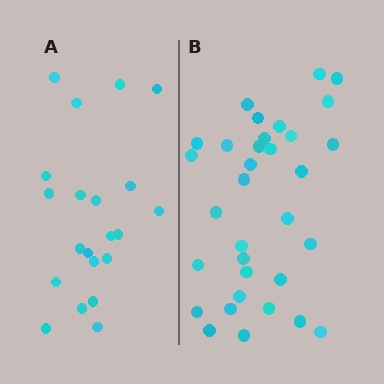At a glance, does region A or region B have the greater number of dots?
Region B (the right region) has more dots.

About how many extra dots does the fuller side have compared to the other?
Region B has roughly 12 or so more dots than region A.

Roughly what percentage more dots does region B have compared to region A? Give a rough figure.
About 55% more.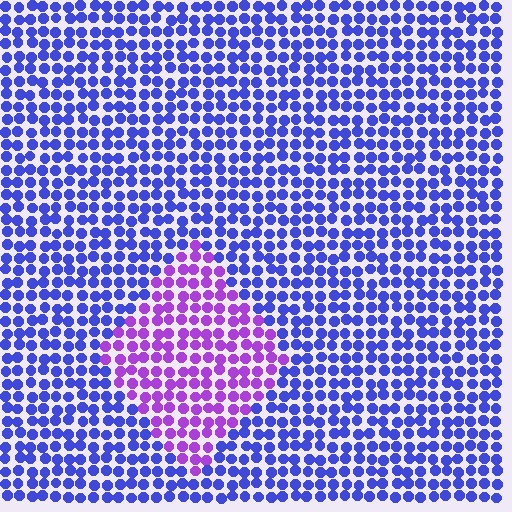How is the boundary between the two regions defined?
The boundary is defined purely by a slight shift in hue (about 46 degrees). Spacing, size, and orientation are identical on both sides.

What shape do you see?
I see a diamond.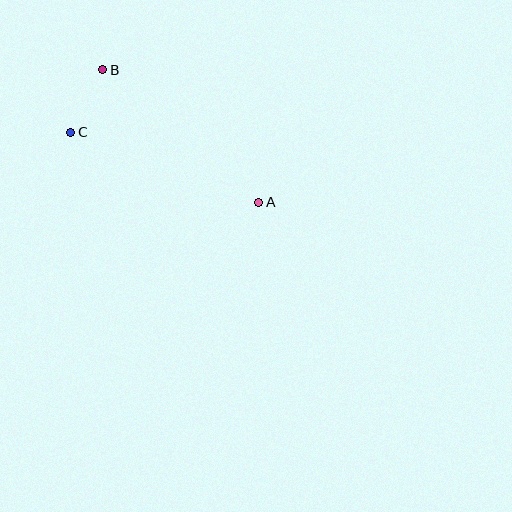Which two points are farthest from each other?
Points A and B are farthest from each other.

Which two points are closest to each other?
Points B and C are closest to each other.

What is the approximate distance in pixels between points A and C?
The distance between A and C is approximately 201 pixels.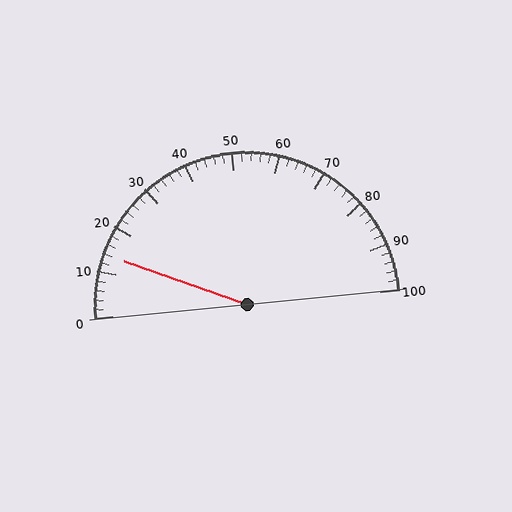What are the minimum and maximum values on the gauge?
The gauge ranges from 0 to 100.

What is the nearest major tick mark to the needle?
The nearest major tick mark is 10.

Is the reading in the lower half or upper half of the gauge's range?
The reading is in the lower half of the range (0 to 100).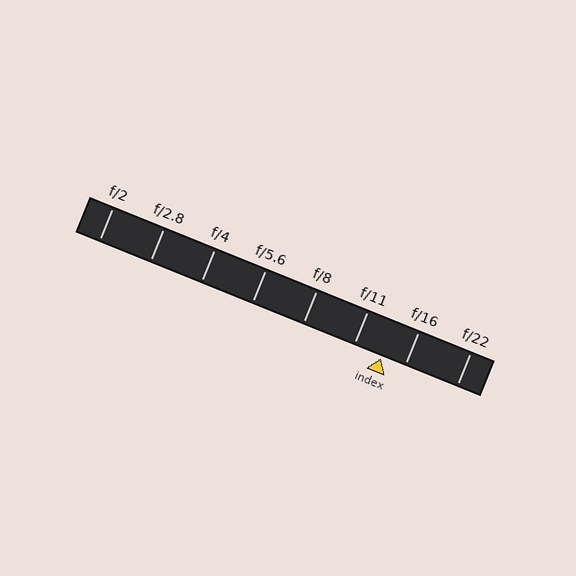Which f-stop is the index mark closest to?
The index mark is closest to f/16.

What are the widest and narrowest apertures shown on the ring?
The widest aperture shown is f/2 and the narrowest is f/22.